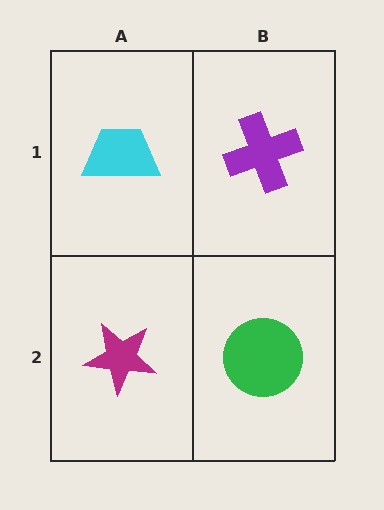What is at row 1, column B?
A purple cross.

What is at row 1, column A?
A cyan trapezoid.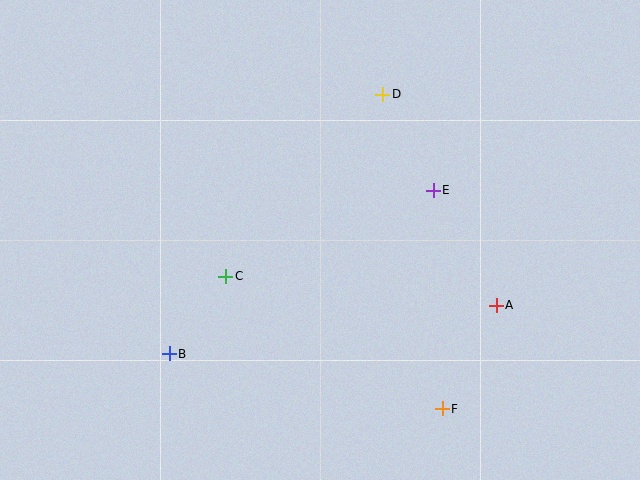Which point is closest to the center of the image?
Point C at (226, 276) is closest to the center.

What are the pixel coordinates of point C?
Point C is at (226, 276).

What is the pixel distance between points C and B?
The distance between C and B is 96 pixels.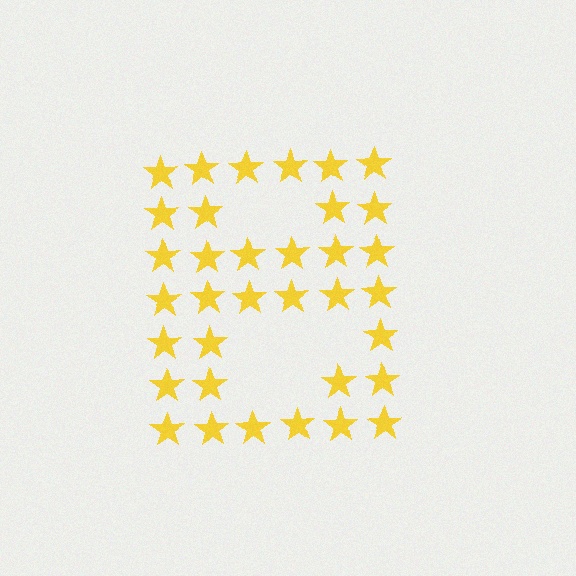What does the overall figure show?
The overall figure shows the letter B.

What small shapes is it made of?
It is made of small stars.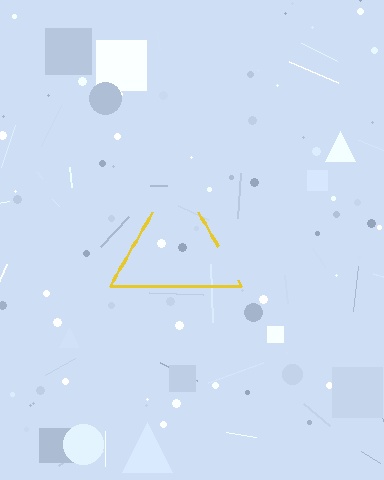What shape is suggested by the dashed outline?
The dashed outline suggests a triangle.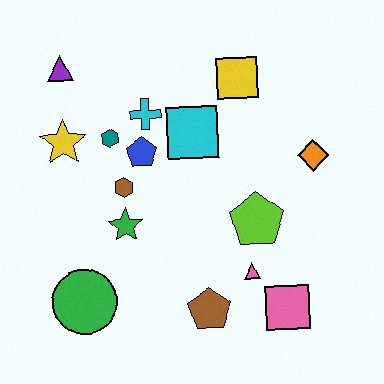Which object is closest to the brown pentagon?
The pink triangle is closest to the brown pentagon.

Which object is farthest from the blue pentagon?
The pink square is farthest from the blue pentagon.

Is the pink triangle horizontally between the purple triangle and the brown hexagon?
No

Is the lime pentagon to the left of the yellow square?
No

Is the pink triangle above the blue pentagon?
No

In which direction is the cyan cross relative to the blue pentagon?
The cyan cross is above the blue pentagon.